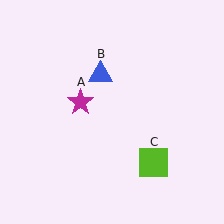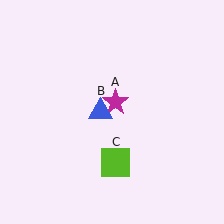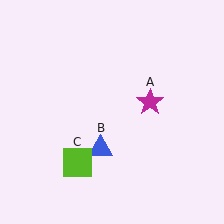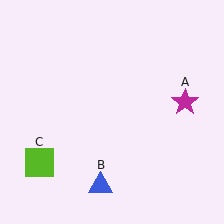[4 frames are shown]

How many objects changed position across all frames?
3 objects changed position: magenta star (object A), blue triangle (object B), lime square (object C).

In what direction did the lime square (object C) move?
The lime square (object C) moved left.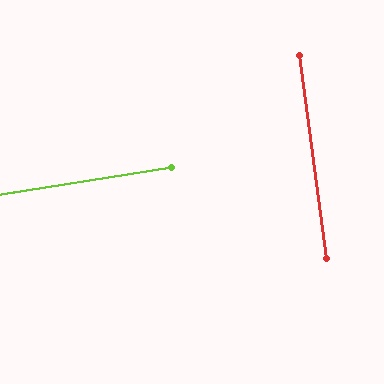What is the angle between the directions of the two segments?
Approximately 89 degrees.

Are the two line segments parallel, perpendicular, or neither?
Perpendicular — they meet at approximately 89°.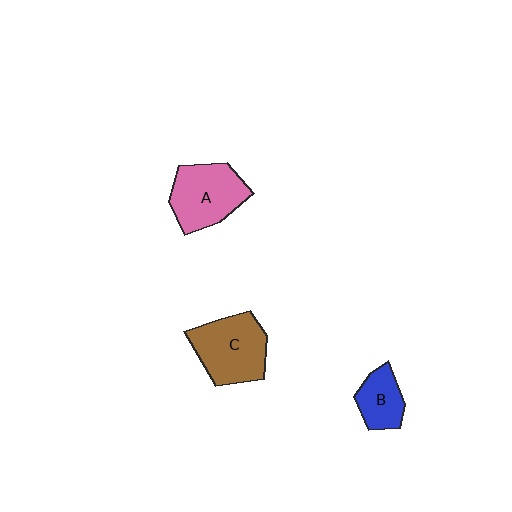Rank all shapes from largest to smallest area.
From largest to smallest: C (brown), A (pink), B (blue).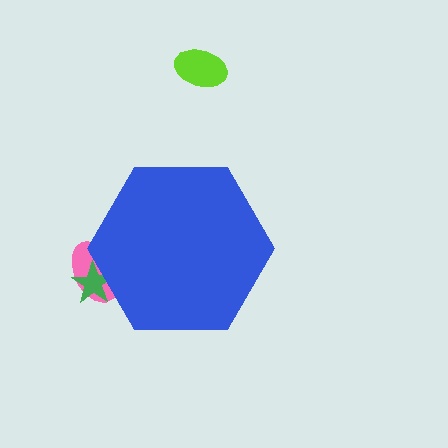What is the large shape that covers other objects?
A blue hexagon.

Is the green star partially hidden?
Yes, the green star is partially hidden behind the blue hexagon.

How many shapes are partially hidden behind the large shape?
2 shapes are partially hidden.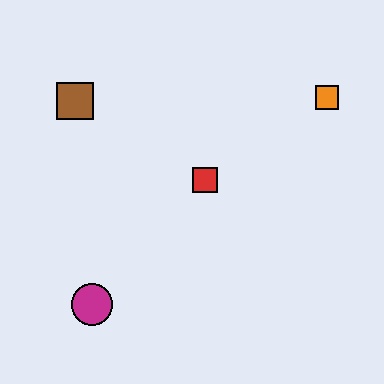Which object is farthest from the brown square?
The orange square is farthest from the brown square.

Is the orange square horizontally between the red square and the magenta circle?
No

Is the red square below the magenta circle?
No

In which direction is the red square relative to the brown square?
The red square is to the right of the brown square.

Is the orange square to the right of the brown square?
Yes